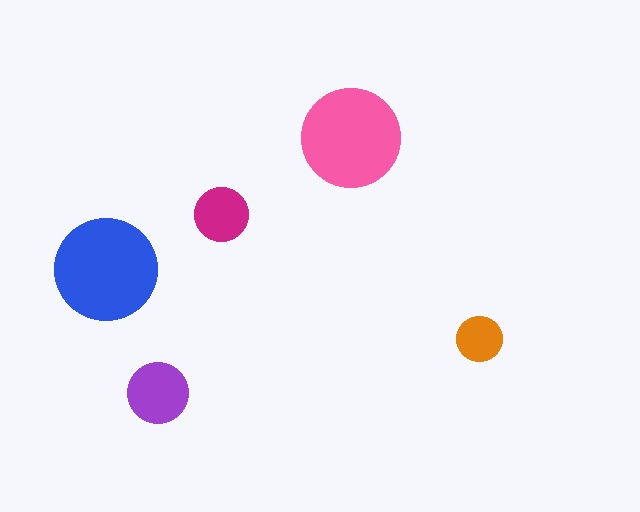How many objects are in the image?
There are 5 objects in the image.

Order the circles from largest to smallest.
the blue one, the pink one, the purple one, the magenta one, the orange one.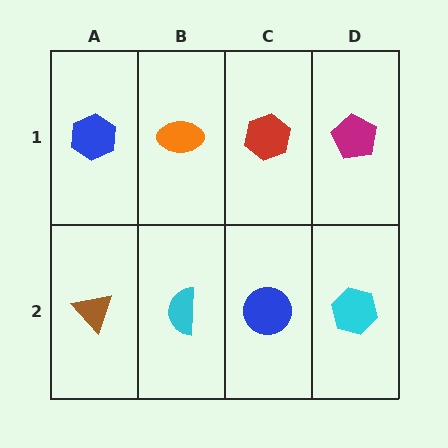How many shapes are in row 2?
4 shapes.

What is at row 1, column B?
An orange ellipse.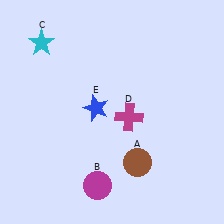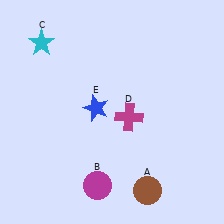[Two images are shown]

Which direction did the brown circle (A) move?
The brown circle (A) moved down.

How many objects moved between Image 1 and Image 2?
1 object moved between the two images.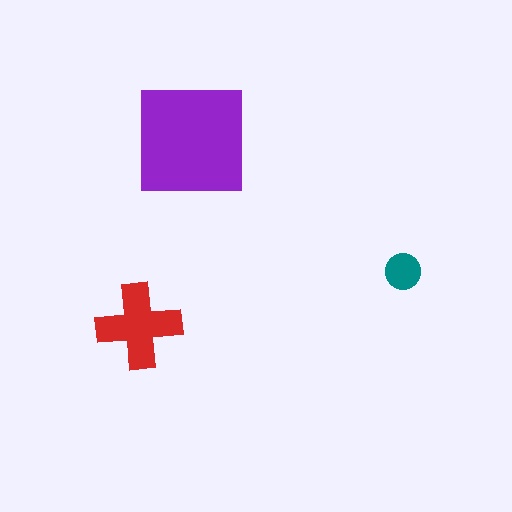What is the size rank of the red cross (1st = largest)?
2nd.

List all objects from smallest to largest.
The teal circle, the red cross, the purple square.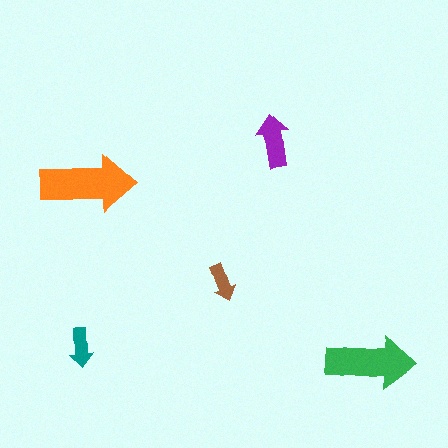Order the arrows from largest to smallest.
the orange one, the green one, the purple one, the teal one, the brown one.